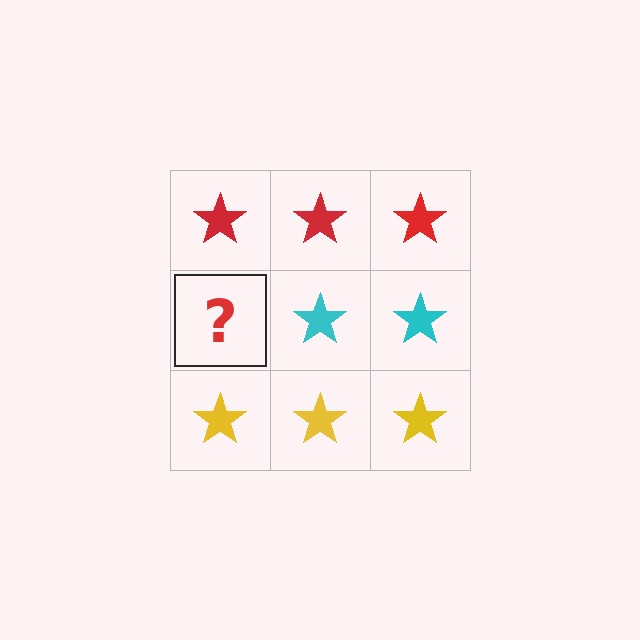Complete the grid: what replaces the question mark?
The question mark should be replaced with a cyan star.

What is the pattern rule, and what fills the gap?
The rule is that each row has a consistent color. The gap should be filled with a cyan star.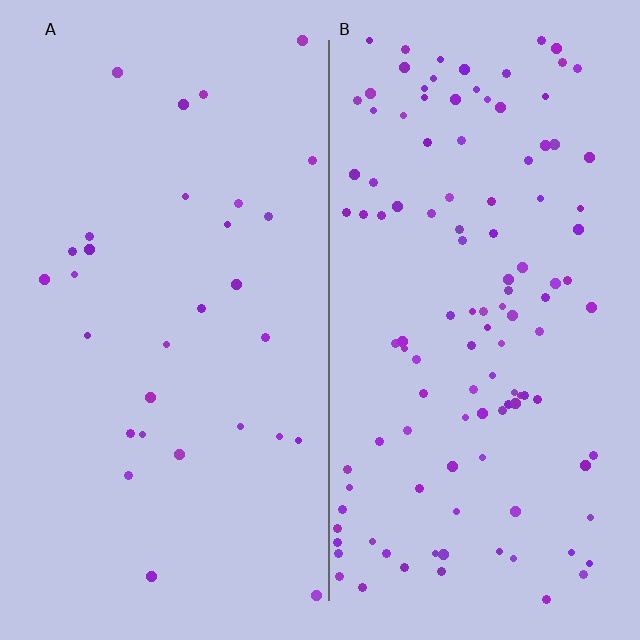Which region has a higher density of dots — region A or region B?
B (the right).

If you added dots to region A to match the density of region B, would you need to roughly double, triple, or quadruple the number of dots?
Approximately quadruple.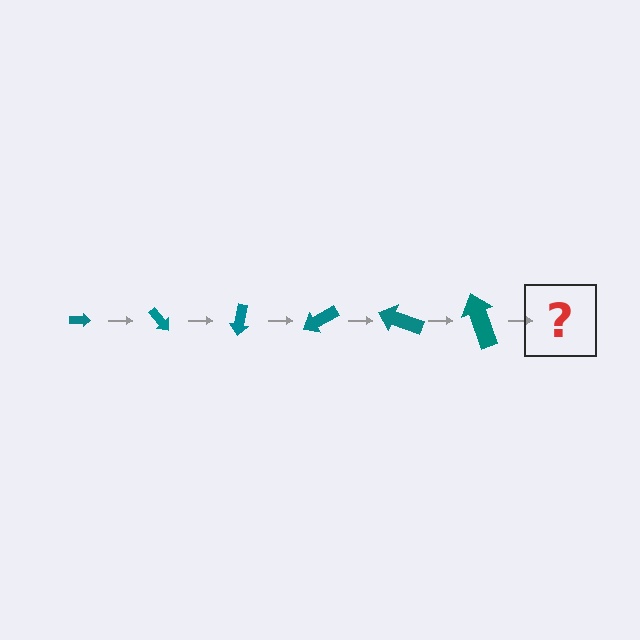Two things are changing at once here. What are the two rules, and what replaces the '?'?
The two rules are that the arrow grows larger each step and it rotates 50 degrees each step. The '?' should be an arrow, larger than the previous one and rotated 300 degrees from the start.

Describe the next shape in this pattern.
It should be an arrow, larger than the previous one and rotated 300 degrees from the start.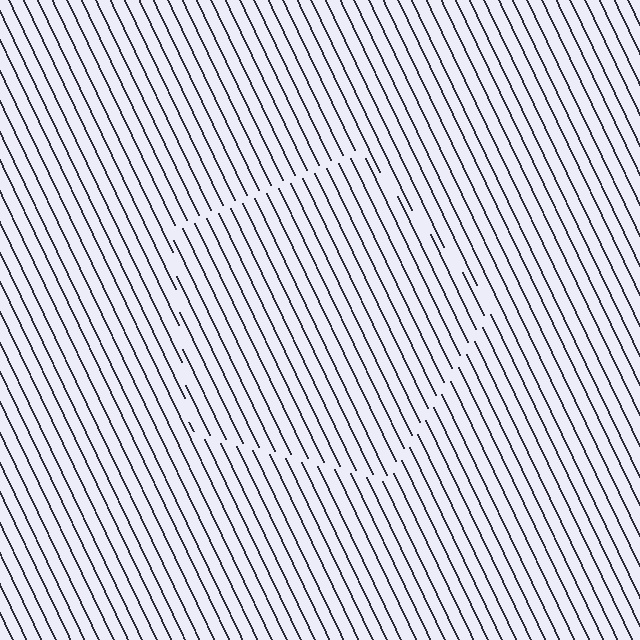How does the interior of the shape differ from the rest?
The interior of the shape contains the same grating, shifted by half a period — the contour is defined by the phase discontinuity where line-ends from the inner and outer gratings abut.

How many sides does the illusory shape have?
5 sides — the line-ends trace a pentagon.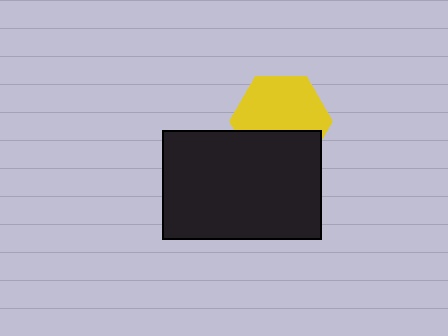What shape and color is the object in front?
The object in front is a black rectangle.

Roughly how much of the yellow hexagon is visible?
About half of it is visible (roughly 63%).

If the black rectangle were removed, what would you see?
You would see the complete yellow hexagon.